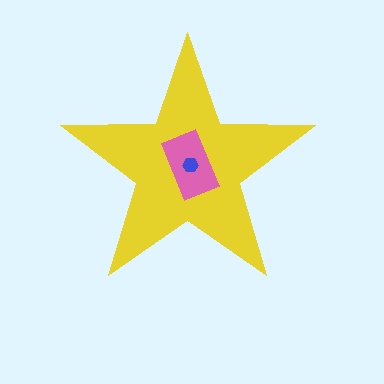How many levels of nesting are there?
3.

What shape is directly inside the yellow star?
The pink rectangle.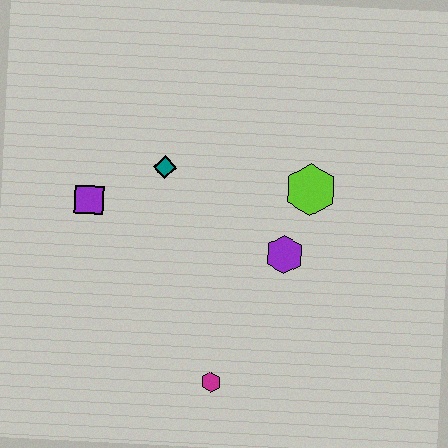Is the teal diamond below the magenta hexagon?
No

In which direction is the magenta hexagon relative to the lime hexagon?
The magenta hexagon is below the lime hexagon.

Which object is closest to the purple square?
The teal diamond is closest to the purple square.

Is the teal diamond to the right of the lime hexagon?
No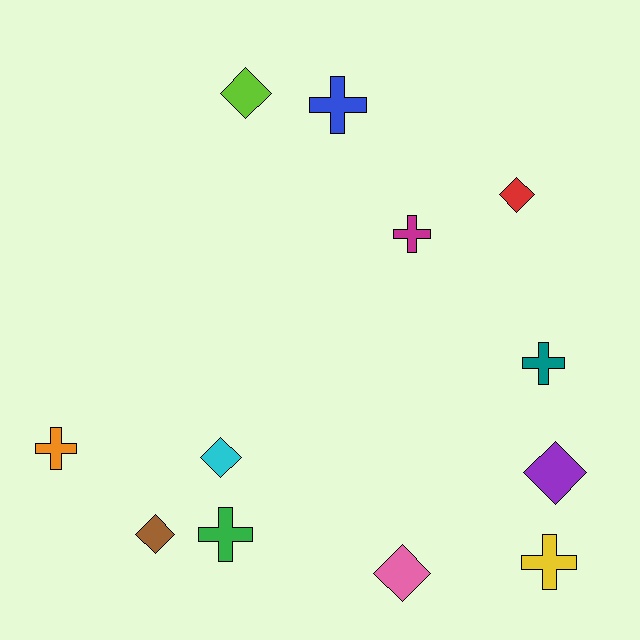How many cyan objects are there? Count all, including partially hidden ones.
There is 1 cyan object.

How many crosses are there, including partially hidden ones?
There are 6 crosses.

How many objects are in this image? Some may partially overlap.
There are 12 objects.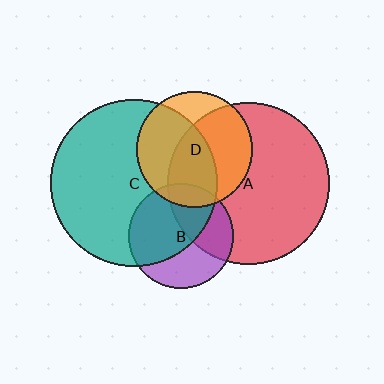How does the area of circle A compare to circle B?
Approximately 2.4 times.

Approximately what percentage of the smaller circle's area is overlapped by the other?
Approximately 10%.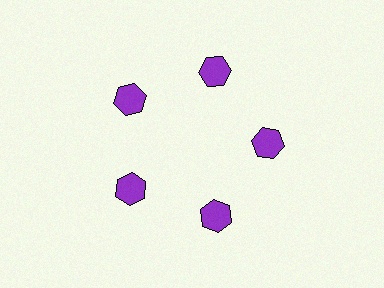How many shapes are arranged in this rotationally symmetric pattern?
There are 5 shapes, arranged in 5 groups of 1.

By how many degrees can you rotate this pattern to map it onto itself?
The pattern maps onto itself every 72 degrees of rotation.